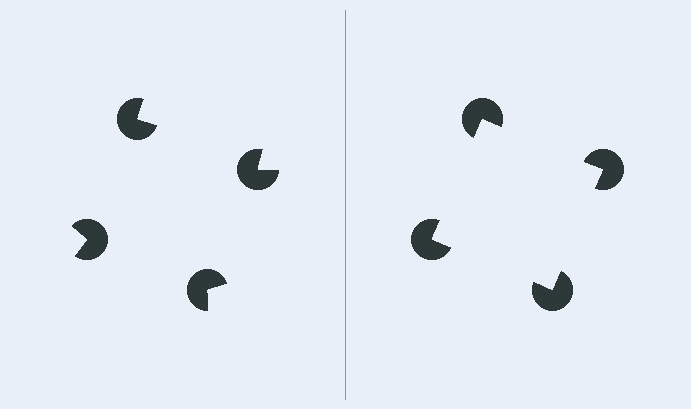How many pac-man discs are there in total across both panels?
8 — 4 on each side.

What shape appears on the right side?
An illusory square.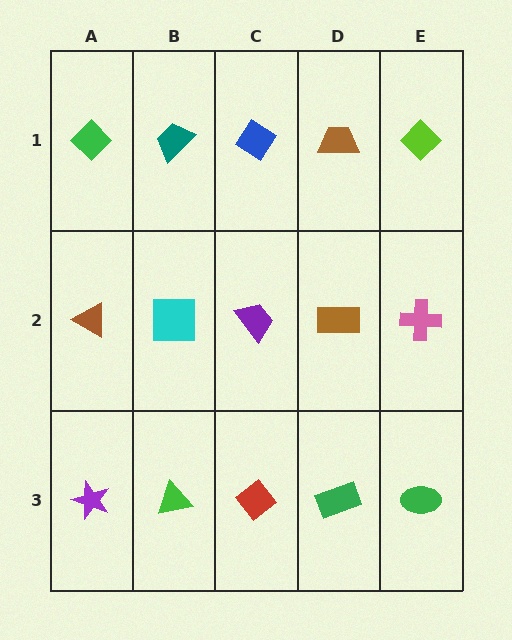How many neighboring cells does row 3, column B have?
3.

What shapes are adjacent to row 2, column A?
A green diamond (row 1, column A), a purple star (row 3, column A), a cyan square (row 2, column B).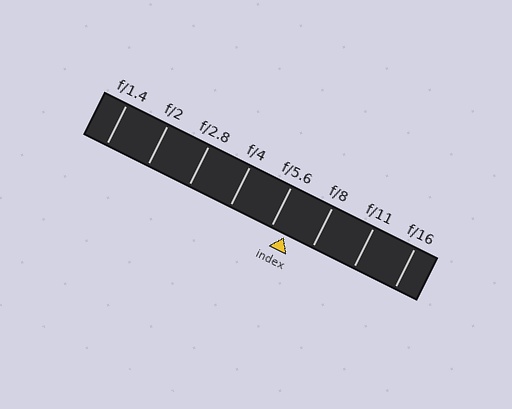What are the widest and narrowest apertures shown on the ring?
The widest aperture shown is f/1.4 and the narrowest is f/16.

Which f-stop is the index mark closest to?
The index mark is closest to f/5.6.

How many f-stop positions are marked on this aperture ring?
There are 8 f-stop positions marked.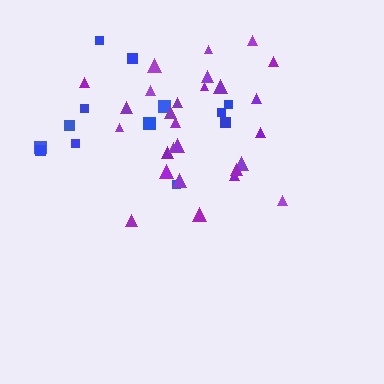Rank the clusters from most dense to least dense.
purple, blue.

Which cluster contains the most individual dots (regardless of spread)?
Purple (27).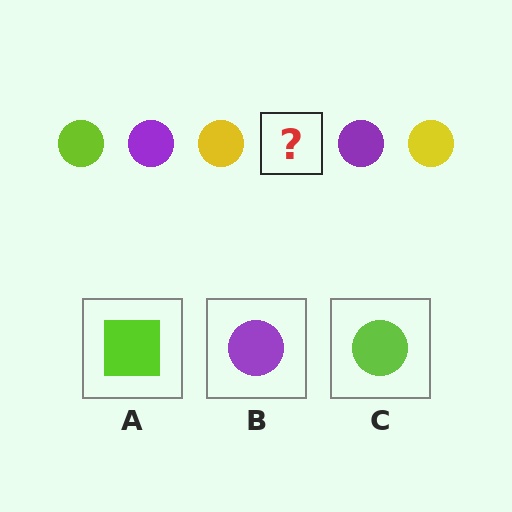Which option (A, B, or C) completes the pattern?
C.